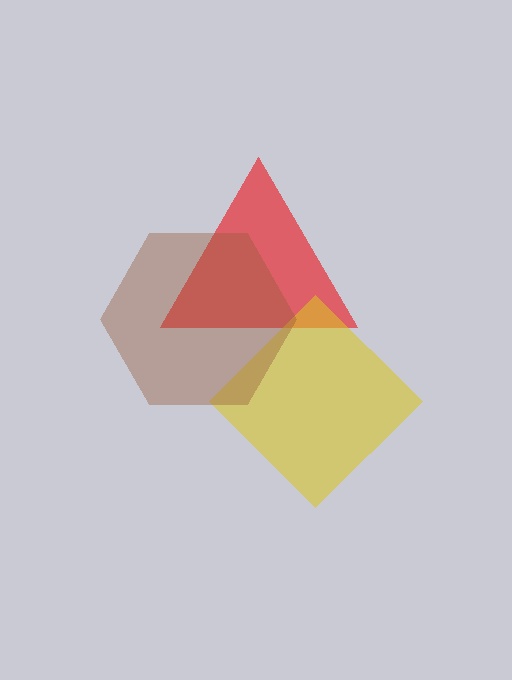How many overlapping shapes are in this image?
There are 3 overlapping shapes in the image.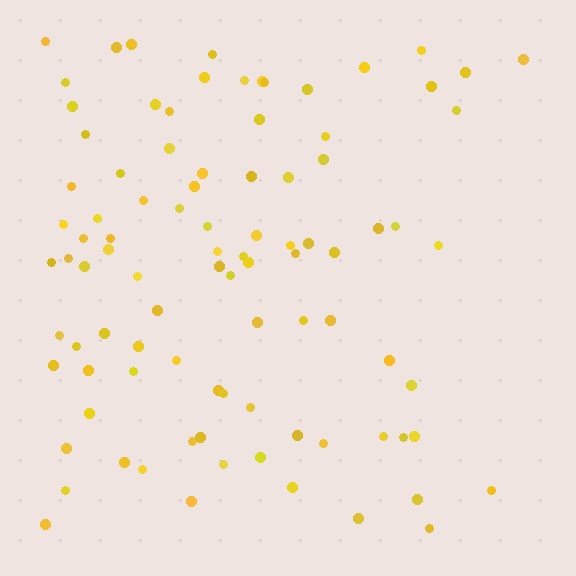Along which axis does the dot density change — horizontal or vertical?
Horizontal.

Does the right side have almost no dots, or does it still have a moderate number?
Still a moderate number, just noticeably fewer than the left.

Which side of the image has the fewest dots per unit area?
The right.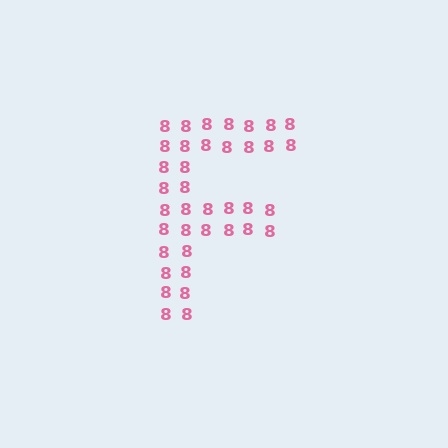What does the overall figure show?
The overall figure shows the letter F.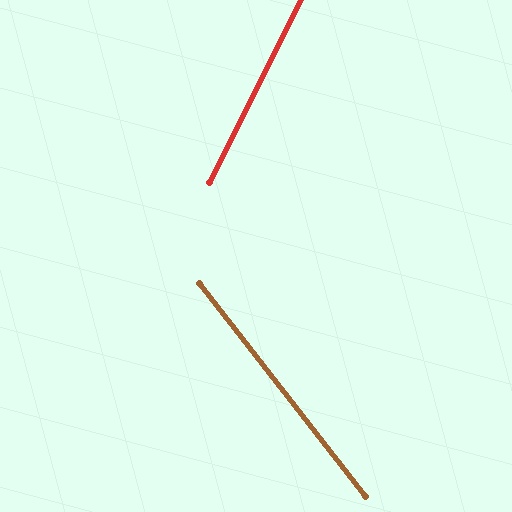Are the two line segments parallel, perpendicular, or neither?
Neither parallel nor perpendicular — they differ by about 64°.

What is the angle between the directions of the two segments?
Approximately 64 degrees.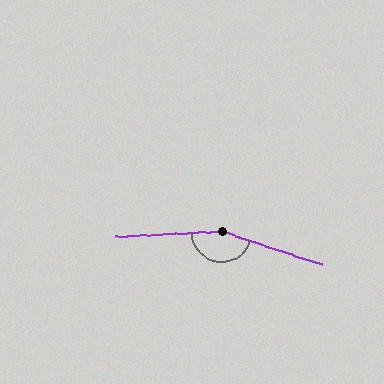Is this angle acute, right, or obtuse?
It is obtuse.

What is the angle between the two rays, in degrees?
Approximately 158 degrees.